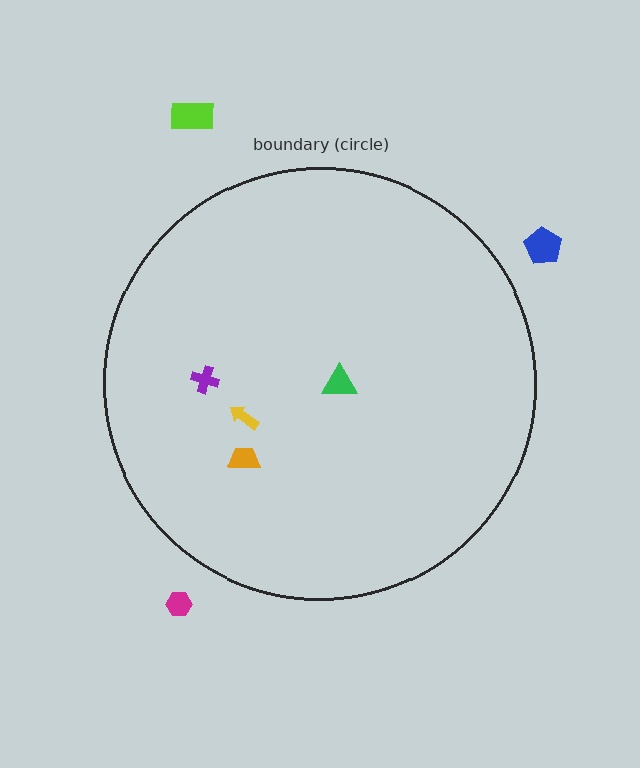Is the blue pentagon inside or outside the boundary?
Outside.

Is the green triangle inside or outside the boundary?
Inside.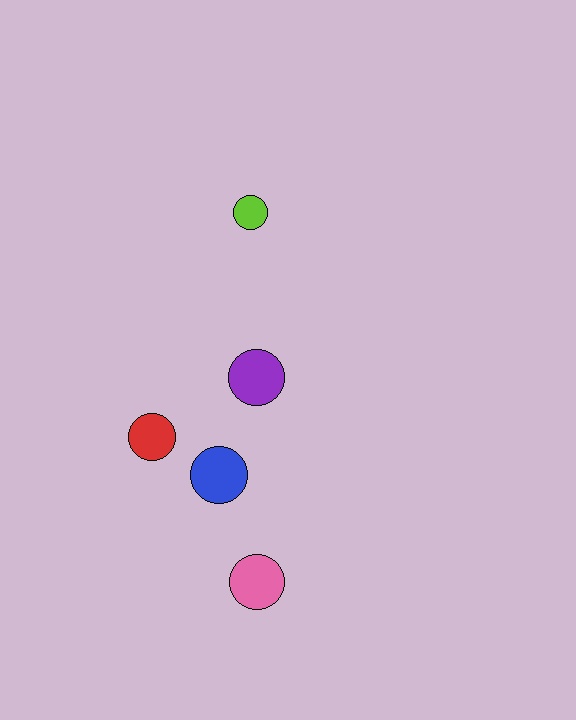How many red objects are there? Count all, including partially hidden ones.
There is 1 red object.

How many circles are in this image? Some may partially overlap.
There are 5 circles.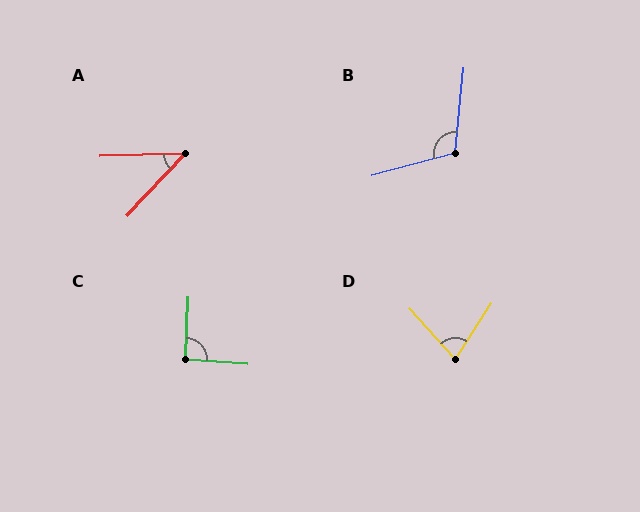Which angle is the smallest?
A, at approximately 45 degrees.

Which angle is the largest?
B, at approximately 111 degrees.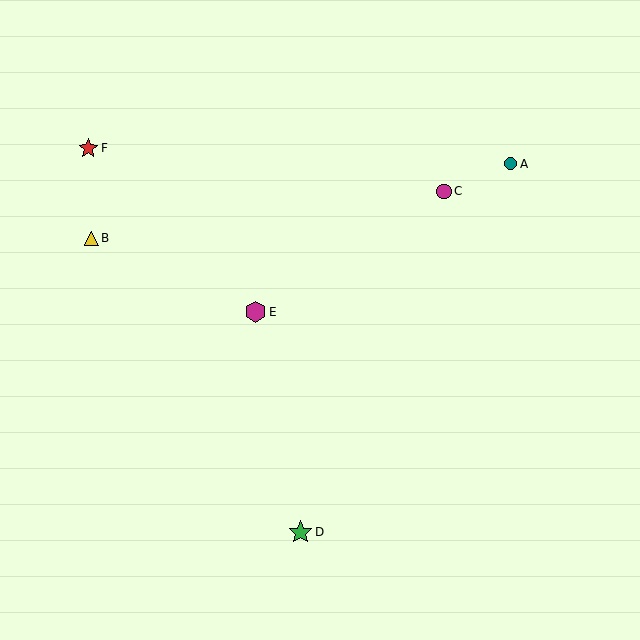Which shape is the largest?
The green star (labeled D) is the largest.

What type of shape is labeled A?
Shape A is a teal circle.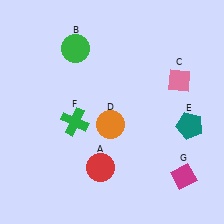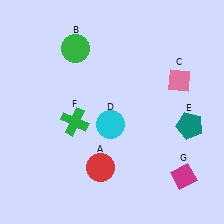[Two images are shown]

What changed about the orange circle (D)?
In Image 1, D is orange. In Image 2, it changed to cyan.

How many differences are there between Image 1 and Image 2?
There is 1 difference between the two images.